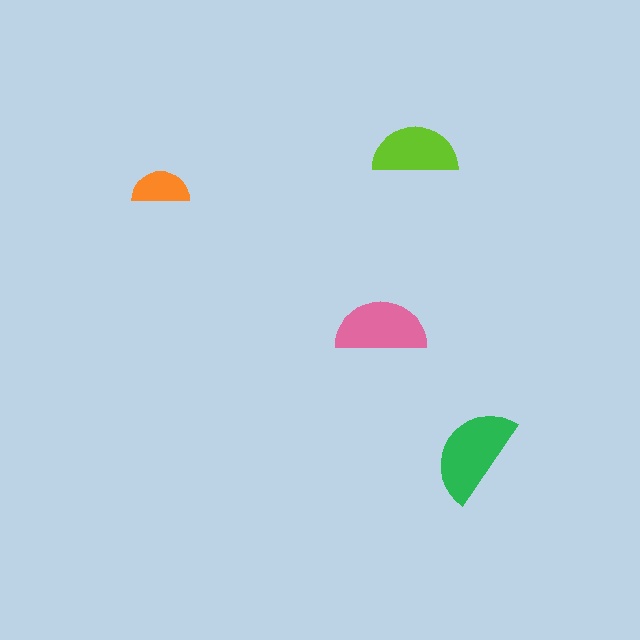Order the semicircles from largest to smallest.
the green one, the pink one, the lime one, the orange one.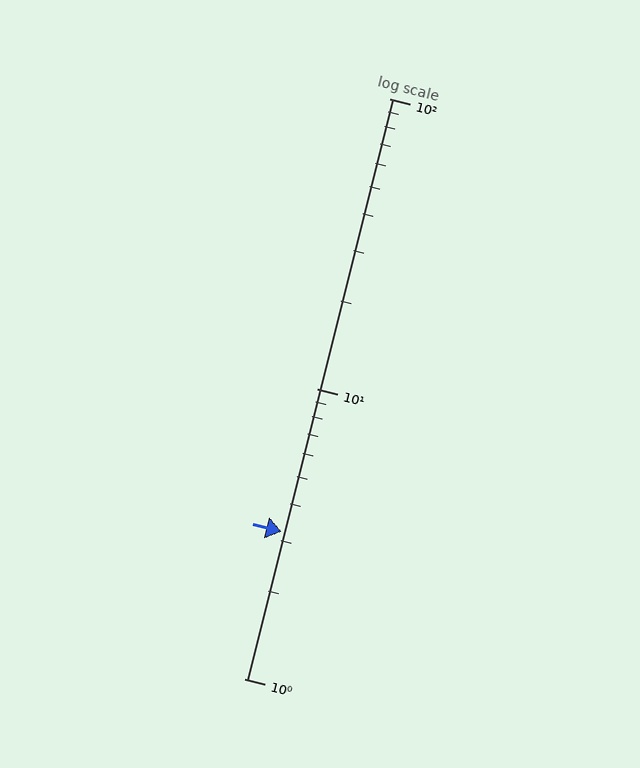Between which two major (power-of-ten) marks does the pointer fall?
The pointer is between 1 and 10.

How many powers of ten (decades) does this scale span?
The scale spans 2 decades, from 1 to 100.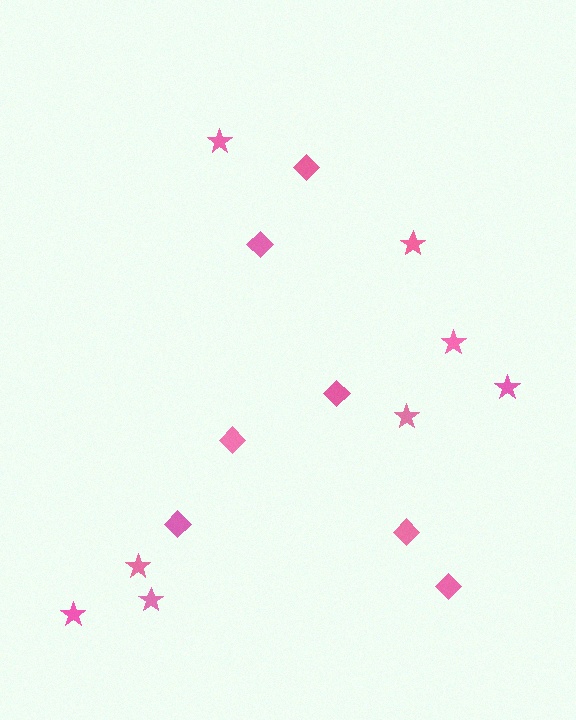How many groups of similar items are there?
There are 2 groups: one group of diamonds (7) and one group of stars (8).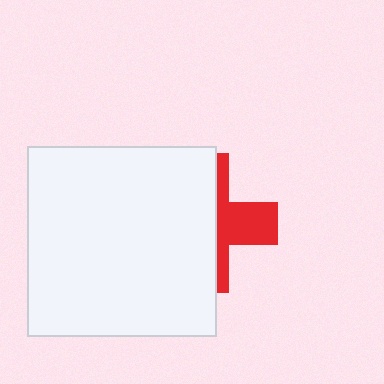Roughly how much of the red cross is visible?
A small part of it is visible (roughly 37%).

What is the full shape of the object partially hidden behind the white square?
The partially hidden object is a red cross.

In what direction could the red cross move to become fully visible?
The red cross could move right. That would shift it out from behind the white square entirely.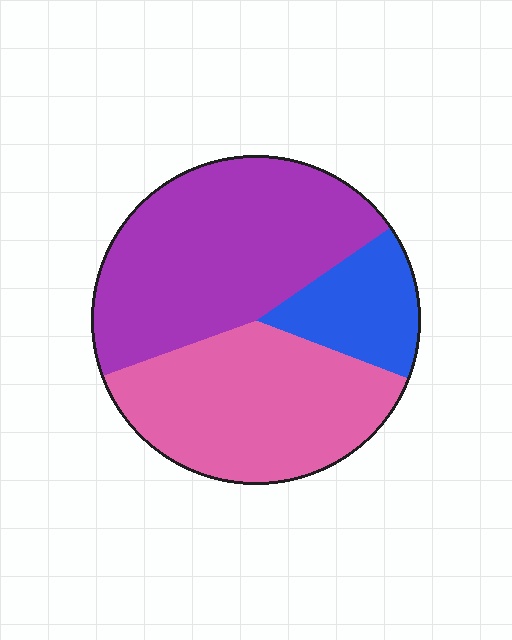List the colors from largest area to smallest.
From largest to smallest: purple, pink, blue.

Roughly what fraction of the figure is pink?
Pink covers roughly 40% of the figure.